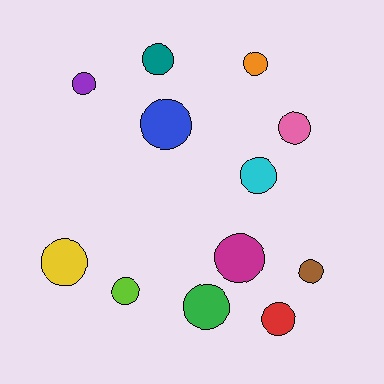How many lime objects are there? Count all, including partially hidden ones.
There is 1 lime object.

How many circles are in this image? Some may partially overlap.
There are 12 circles.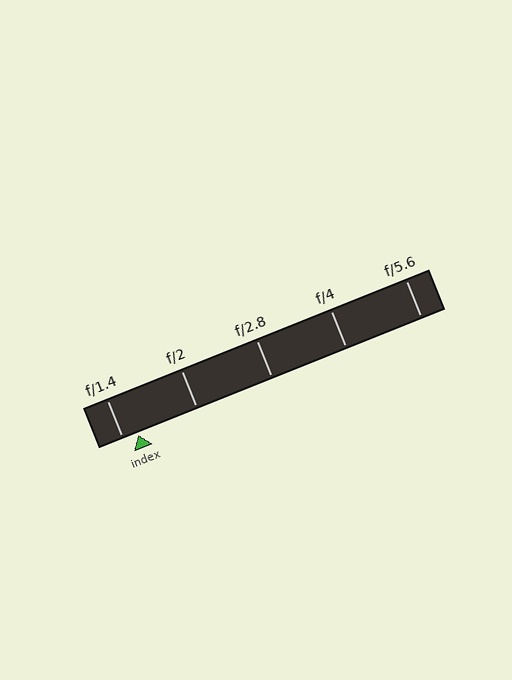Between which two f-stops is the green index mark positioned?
The index mark is between f/1.4 and f/2.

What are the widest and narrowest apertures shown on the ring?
The widest aperture shown is f/1.4 and the narrowest is f/5.6.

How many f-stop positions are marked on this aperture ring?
There are 5 f-stop positions marked.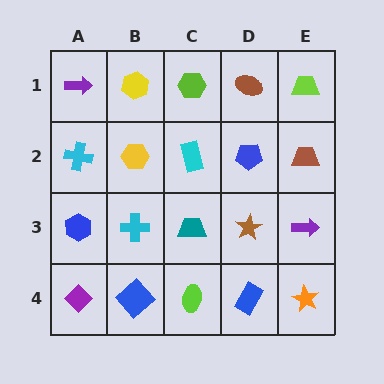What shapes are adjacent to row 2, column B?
A yellow hexagon (row 1, column B), a cyan cross (row 3, column B), a cyan cross (row 2, column A), a cyan rectangle (row 2, column C).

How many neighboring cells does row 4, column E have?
2.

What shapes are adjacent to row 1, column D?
A blue pentagon (row 2, column D), a lime hexagon (row 1, column C), a lime trapezoid (row 1, column E).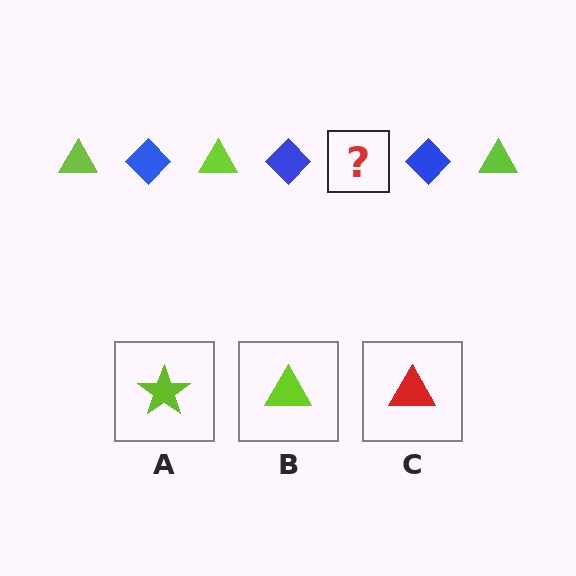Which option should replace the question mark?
Option B.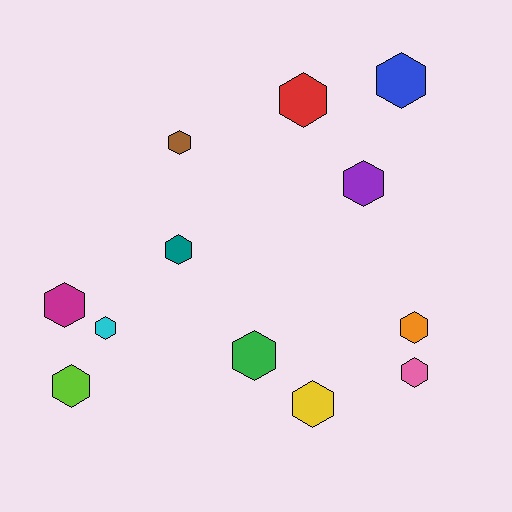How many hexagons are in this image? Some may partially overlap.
There are 12 hexagons.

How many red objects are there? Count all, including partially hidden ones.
There is 1 red object.